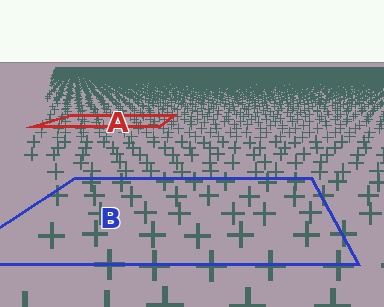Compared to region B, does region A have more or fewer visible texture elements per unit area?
Region A has more texture elements per unit area — they are packed more densely because it is farther away.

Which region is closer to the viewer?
Region B is closer. The texture elements there are larger and more spread out.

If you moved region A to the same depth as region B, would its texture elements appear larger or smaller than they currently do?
They would appear larger. At a closer depth, the same texture elements are projected at a bigger on-screen size.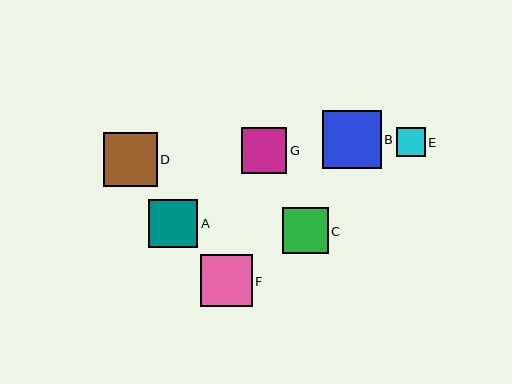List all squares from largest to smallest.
From largest to smallest: B, D, F, A, C, G, E.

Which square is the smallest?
Square E is the smallest with a size of approximately 29 pixels.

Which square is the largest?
Square B is the largest with a size of approximately 58 pixels.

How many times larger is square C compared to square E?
Square C is approximately 1.6 times the size of square E.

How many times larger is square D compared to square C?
Square D is approximately 1.2 times the size of square C.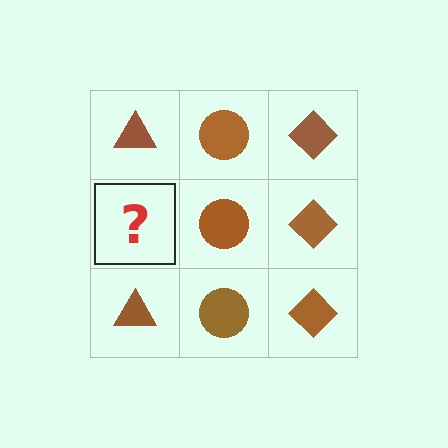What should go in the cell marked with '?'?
The missing cell should contain a brown triangle.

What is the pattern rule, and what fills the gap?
The rule is that each column has a consistent shape. The gap should be filled with a brown triangle.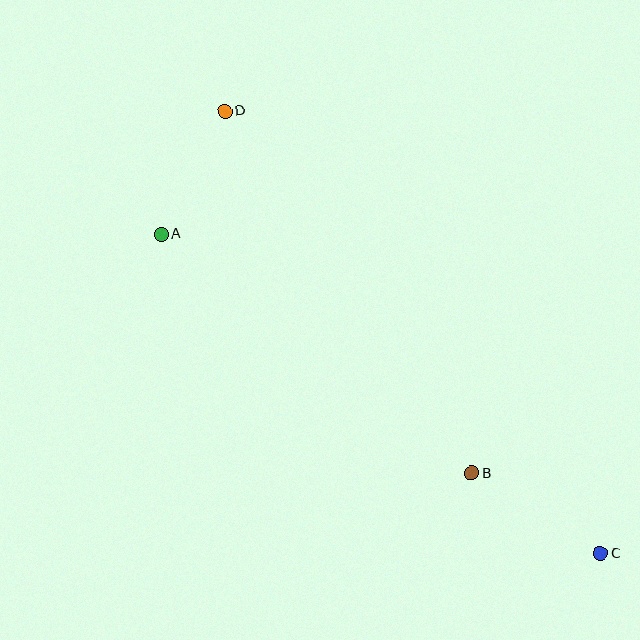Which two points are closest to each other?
Points A and D are closest to each other.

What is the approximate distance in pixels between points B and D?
The distance between B and D is approximately 438 pixels.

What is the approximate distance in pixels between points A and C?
The distance between A and C is approximately 543 pixels.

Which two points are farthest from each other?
Points C and D are farthest from each other.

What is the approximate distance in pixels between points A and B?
The distance between A and B is approximately 392 pixels.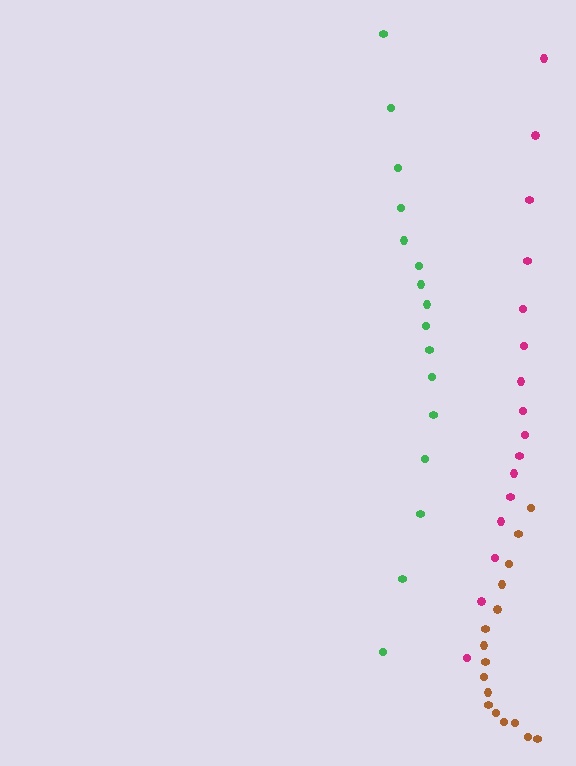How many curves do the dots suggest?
There are 3 distinct paths.